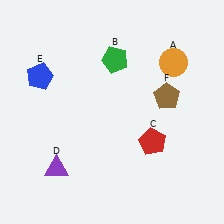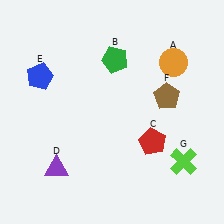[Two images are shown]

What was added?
A lime cross (G) was added in Image 2.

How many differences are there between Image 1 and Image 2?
There is 1 difference between the two images.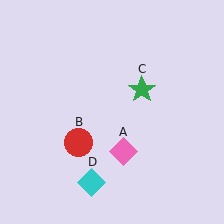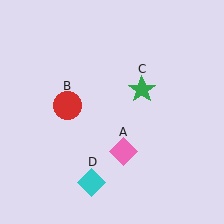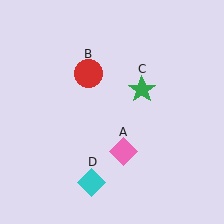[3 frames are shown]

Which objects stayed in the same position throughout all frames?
Pink diamond (object A) and green star (object C) and cyan diamond (object D) remained stationary.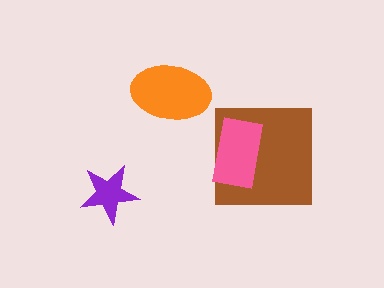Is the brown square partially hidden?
Yes, it is partially covered by another shape.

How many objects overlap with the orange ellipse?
0 objects overlap with the orange ellipse.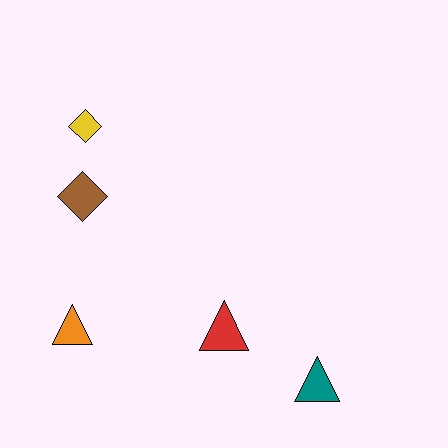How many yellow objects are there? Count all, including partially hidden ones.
There is 1 yellow object.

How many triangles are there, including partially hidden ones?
There are 3 triangles.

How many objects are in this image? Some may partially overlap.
There are 5 objects.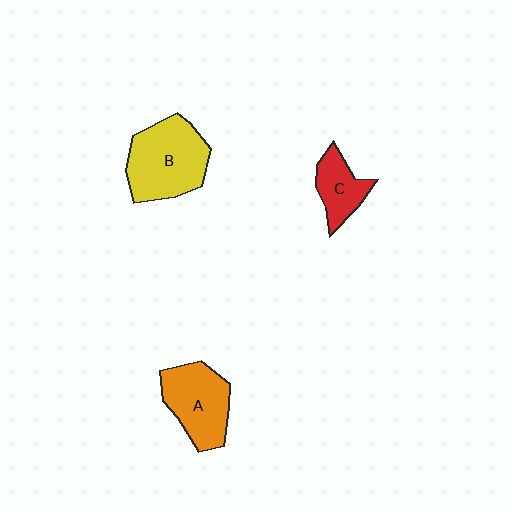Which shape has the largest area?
Shape B (yellow).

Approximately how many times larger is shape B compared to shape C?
Approximately 2.0 times.